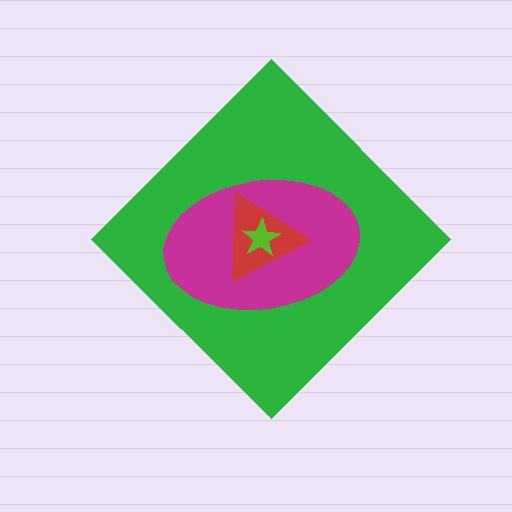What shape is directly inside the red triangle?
The lime star.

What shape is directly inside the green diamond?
The magenta ellipse.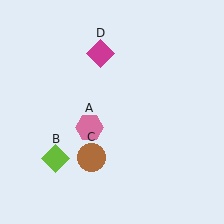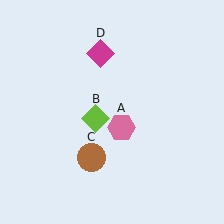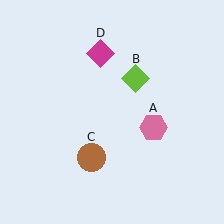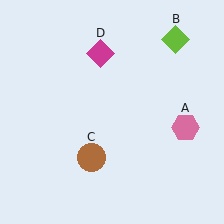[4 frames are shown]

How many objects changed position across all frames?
2 objects changed position: pink hexagon (object A), lime diamond (object B).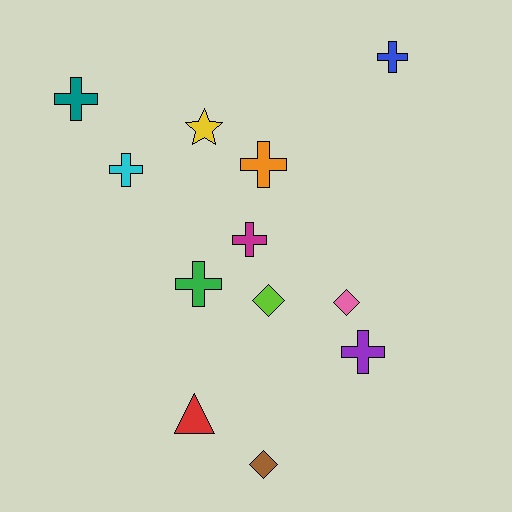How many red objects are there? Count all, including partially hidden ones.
There is 1 red object.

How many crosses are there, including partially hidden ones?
There are 7 crosses.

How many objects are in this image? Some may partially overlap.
There are 12 objects.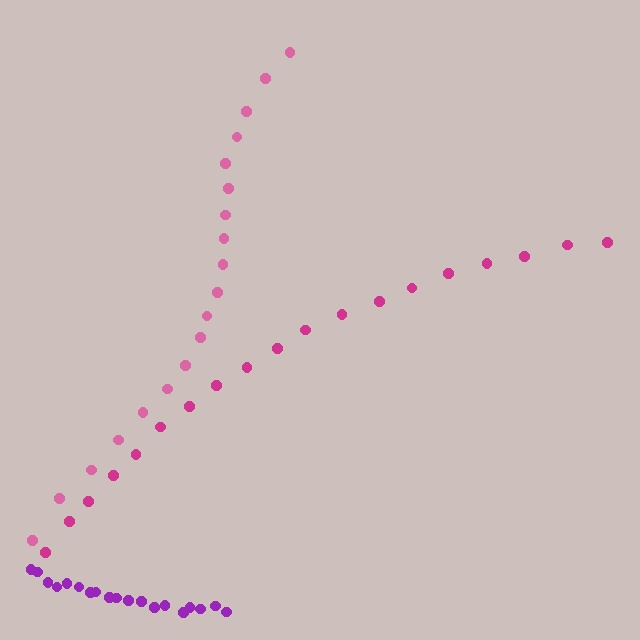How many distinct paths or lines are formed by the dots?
There are 3 distinct paths.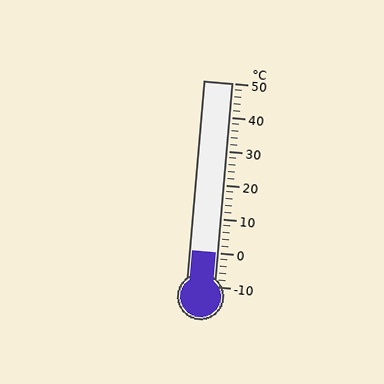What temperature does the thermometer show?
The thermometer shows approximately 0°C.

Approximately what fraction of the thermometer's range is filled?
The thermometer is filled to approximately 15% of its range.